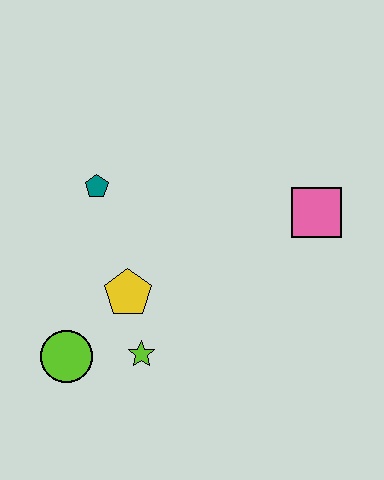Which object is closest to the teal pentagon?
The yellow pentagon is closest to the teal pentagon.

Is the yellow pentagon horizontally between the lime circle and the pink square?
Yes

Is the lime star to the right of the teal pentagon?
Yes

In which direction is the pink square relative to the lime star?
The pink square is to the right of the lime star.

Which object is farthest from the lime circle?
The pink square is farthest from the lime circle.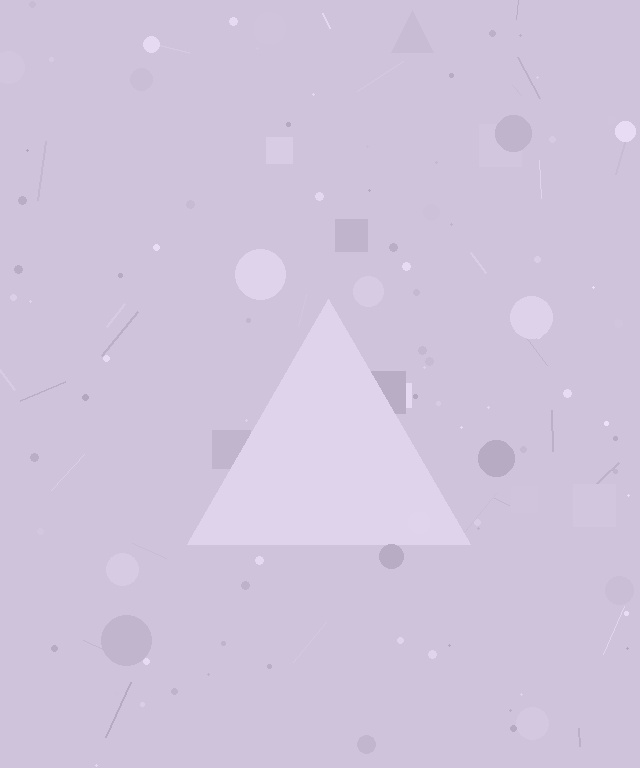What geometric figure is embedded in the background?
A triangle is embedded in the background.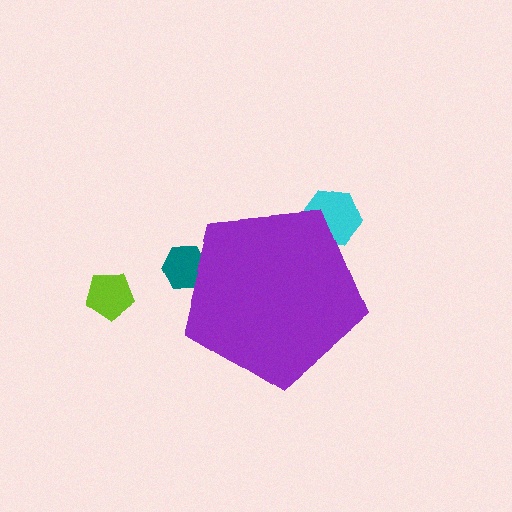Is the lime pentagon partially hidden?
No, the lime pentagon is fully visible.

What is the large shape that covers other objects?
A purple pentagon.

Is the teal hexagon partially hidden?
Yes, the teal hexagon is partially hidden behind the purple pentagon.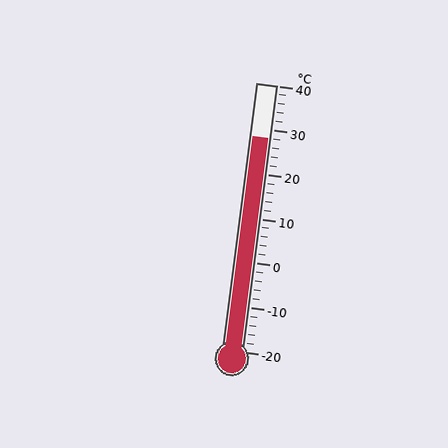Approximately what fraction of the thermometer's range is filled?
The thermometer is filled to approximately 80% of its range.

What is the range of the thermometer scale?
The thermometer scale ranges from -20°C to 40°C.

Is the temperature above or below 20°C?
The temperature is above 20°C.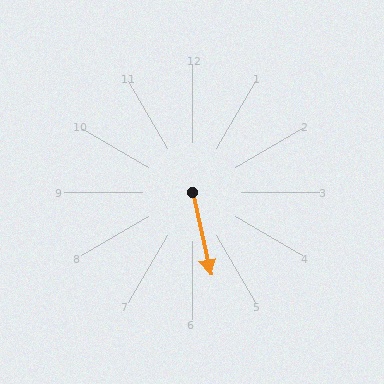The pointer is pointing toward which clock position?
Roughly 6 o'clock.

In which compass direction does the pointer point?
South.